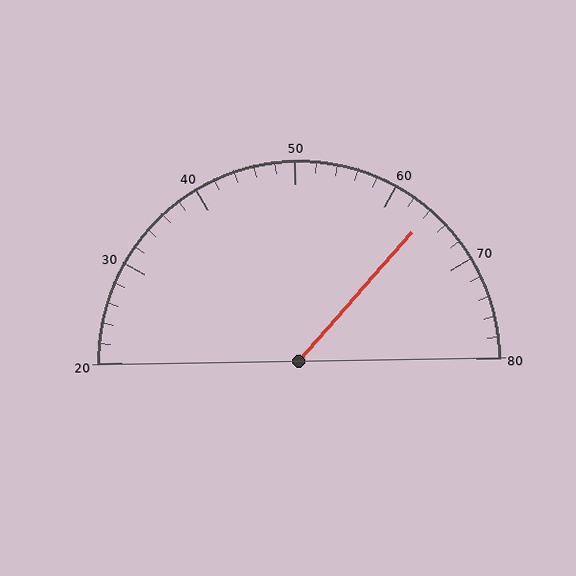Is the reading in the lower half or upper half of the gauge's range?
The reading is in the upper half of the range (20 to 80).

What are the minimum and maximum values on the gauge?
The gauge ranges from 20 to 80.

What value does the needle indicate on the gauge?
The needle indicates approximately 64.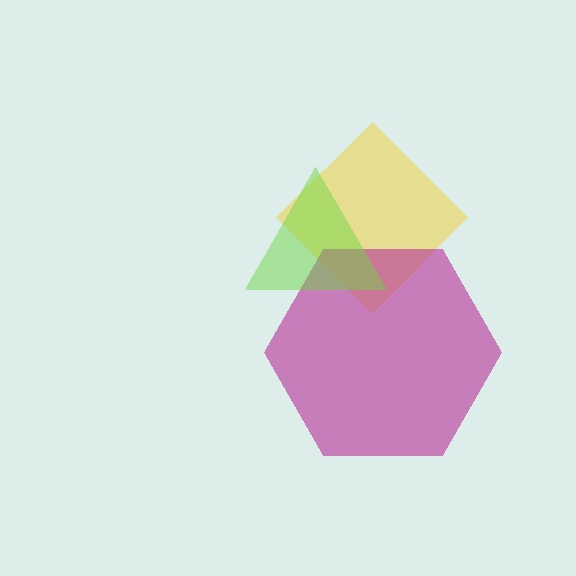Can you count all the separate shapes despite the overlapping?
Yes, there are 3 separate shapes.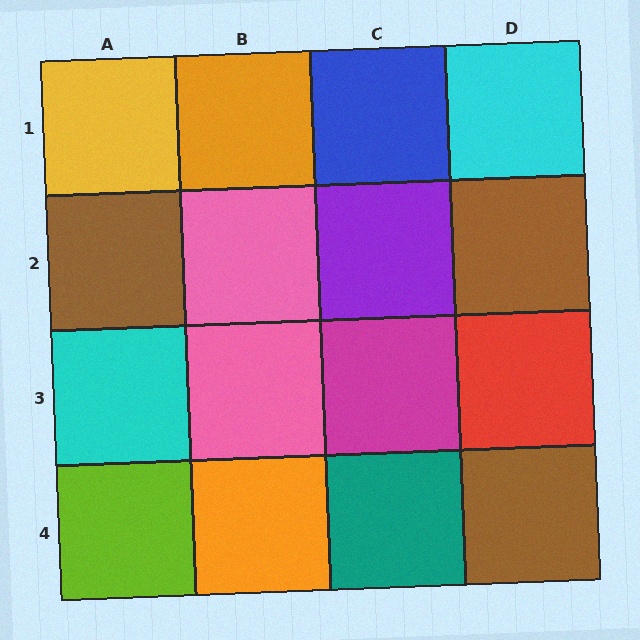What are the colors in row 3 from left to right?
Cyan, pink, magenta, red.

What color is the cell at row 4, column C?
Teal.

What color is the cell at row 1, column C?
Blue.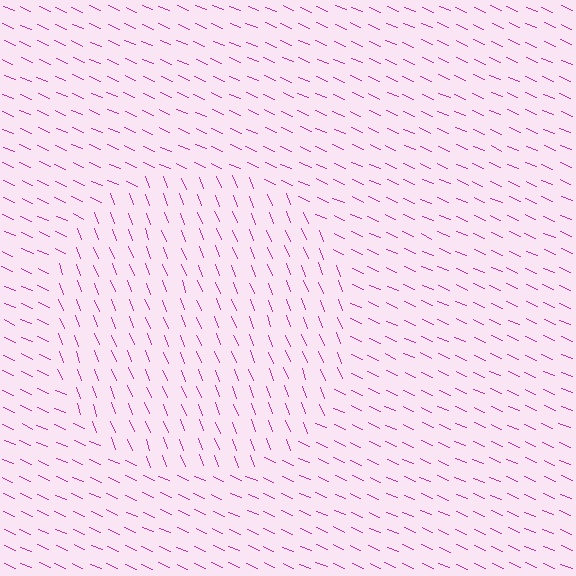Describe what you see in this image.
The image is filled with small magenta line segments. A circle region in the image has lines oriented differently from the surrounding lines, creating a visible texture boundary.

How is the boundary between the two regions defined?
The boundary is defined purely by a change in line orientation (approximately 45 degrees difference). All lines are the same color and thickness.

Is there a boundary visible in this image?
Yes, there is a texture boundary formed by a change in line orientation.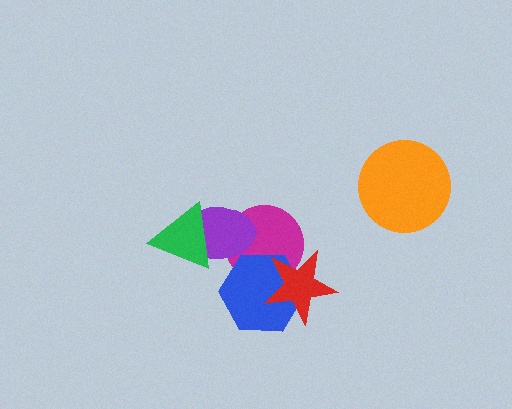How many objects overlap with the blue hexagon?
3 objects overlap with the blue hexagon.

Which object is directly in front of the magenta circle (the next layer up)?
The blue hexagon is directly in front of the magenta circle.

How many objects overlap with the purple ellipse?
3 objects overlap with the purple ellipse.